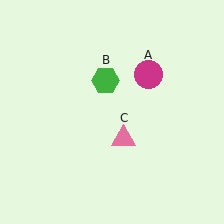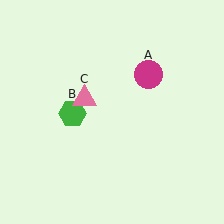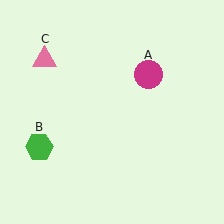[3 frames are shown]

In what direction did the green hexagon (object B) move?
The green hexagon (object B) moved down and to the left.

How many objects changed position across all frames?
2 objects changed position: green hexagon (object B), pink triangle (object C).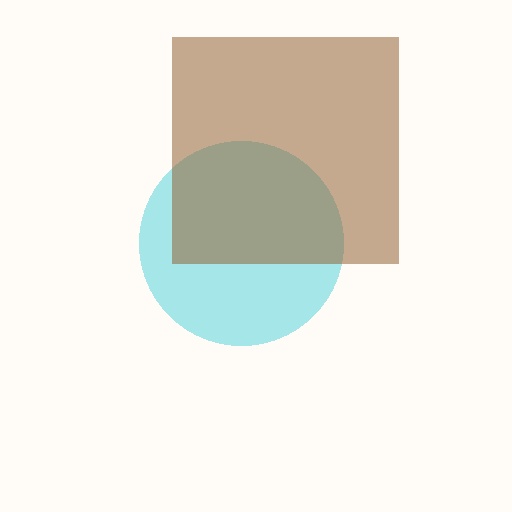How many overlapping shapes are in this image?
There are 2 overlapping shapes in the image.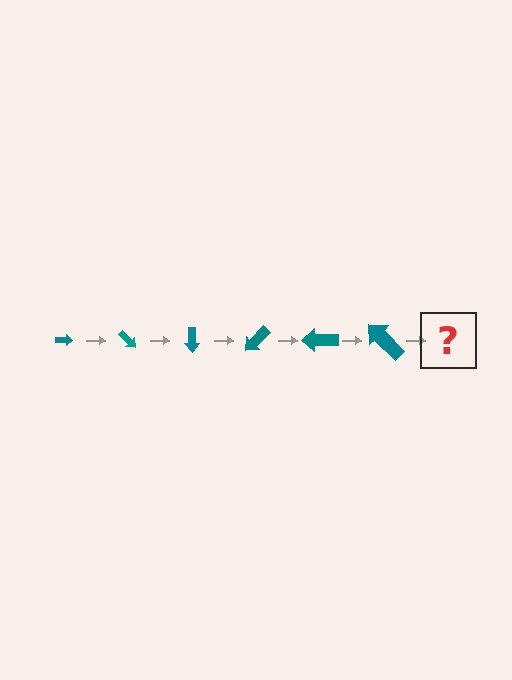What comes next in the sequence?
The next element should be an arrow, larger than the previous one and rotated 270 degrees from the start.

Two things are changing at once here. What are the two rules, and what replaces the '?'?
The two rules are that the arrow grows larger each step and it rotates 45 degrees each step. The '?' should be an arrow, larger than the previous one and rotated 270 degrees from the start.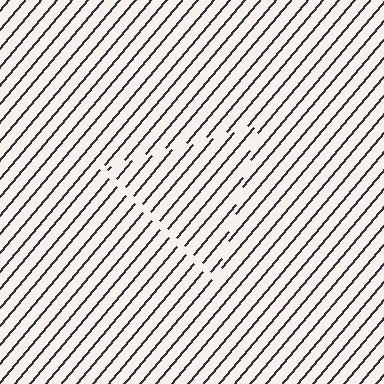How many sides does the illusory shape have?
3 sides — the line-ends trace a triangle.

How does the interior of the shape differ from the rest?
The interior of the shape contains the same grating, shifted by half a period — the contour is defined by the phase discontinuity where line-ends from the inner and outer gratings abut.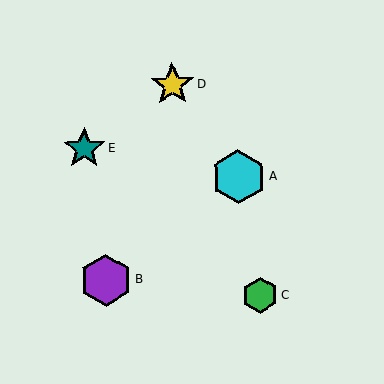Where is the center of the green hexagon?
The center of the green hexagon is at (260, 295).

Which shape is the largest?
The cyan hexagon (labeled A) is the largest.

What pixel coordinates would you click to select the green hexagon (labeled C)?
Click at (260, 295) to select the green hexagon C.